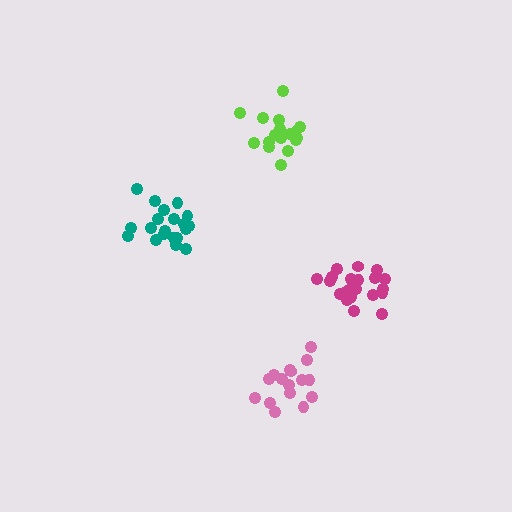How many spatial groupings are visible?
There are 4 spatial groupings.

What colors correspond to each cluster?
The clusters are colored: pink, magenta, lime, teal.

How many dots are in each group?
Group 1: 16 dots, Group 2: 21 dots, Group 3: 18 dots, Group 4: 20 dots (75 total).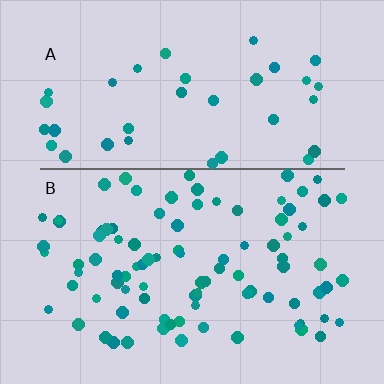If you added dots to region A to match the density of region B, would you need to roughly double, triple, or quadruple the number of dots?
Approximately double.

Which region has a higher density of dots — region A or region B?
B (the bottom).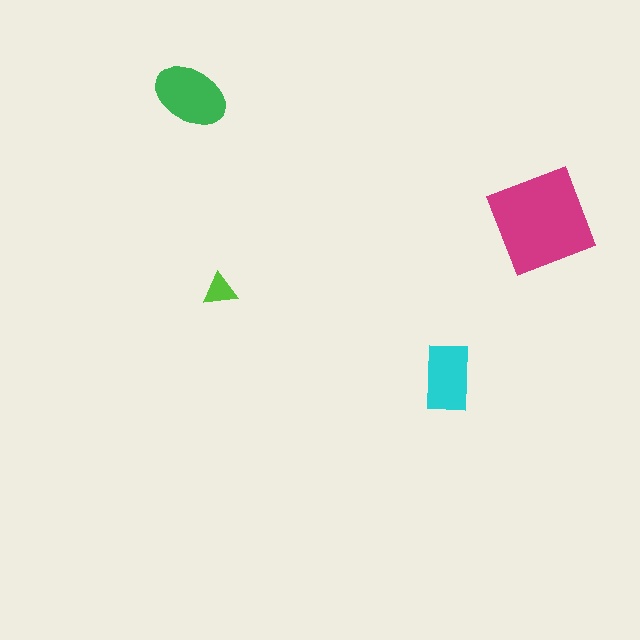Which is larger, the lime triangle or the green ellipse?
The green ellipse.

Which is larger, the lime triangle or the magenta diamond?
The magenta diamond.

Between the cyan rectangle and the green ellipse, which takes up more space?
The green ellipse.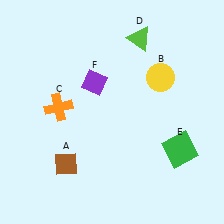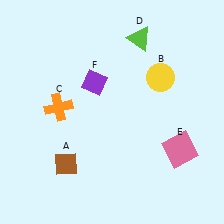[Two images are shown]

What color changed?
The square (E) changed from green in Image 1 to pink in Image 2.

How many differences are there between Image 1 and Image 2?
There is 1 difference between the two images.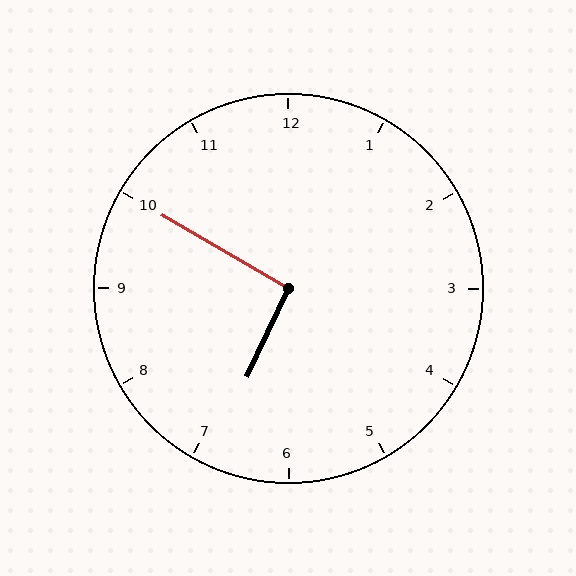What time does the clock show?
6:50.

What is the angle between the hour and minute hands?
Approximately 95 degrees.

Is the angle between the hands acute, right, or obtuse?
It is right.